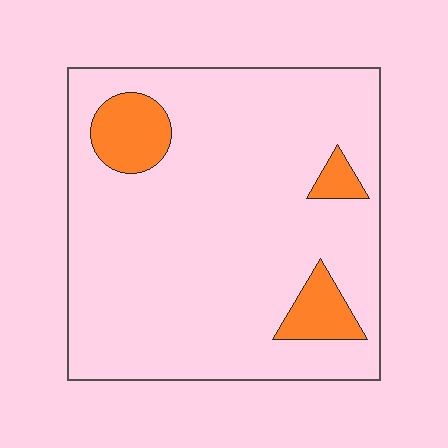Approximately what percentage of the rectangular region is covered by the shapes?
Approximately 10%.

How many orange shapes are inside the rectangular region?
3.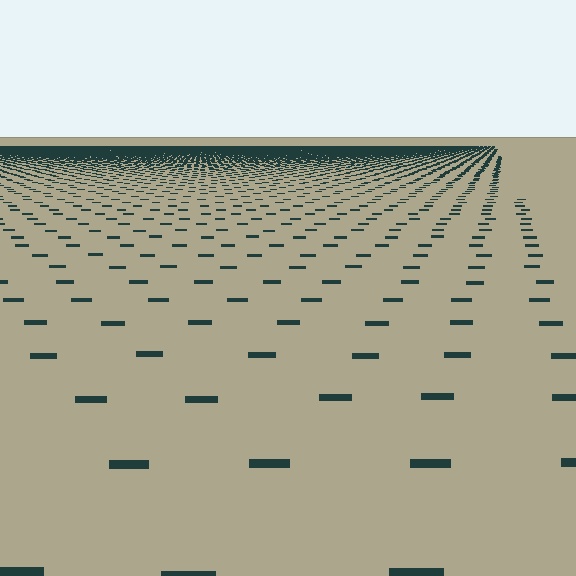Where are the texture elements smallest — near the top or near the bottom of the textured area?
Near the top.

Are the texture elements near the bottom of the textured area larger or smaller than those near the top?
Larger. Near the bottom, elements are closer to the viewer and appear at a bigger on-screen size.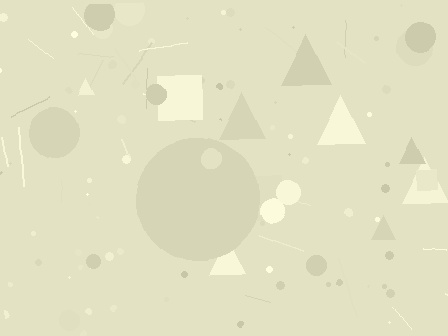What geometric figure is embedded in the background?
A circle is embedded in the background.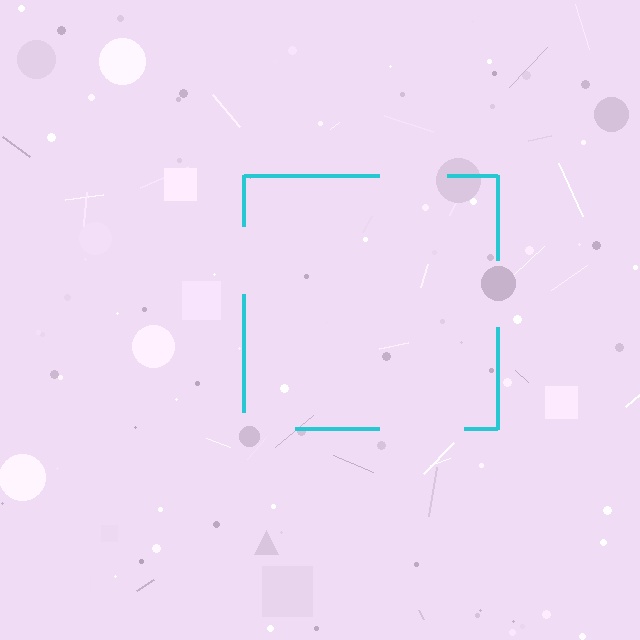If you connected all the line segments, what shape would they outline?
They would outline a square.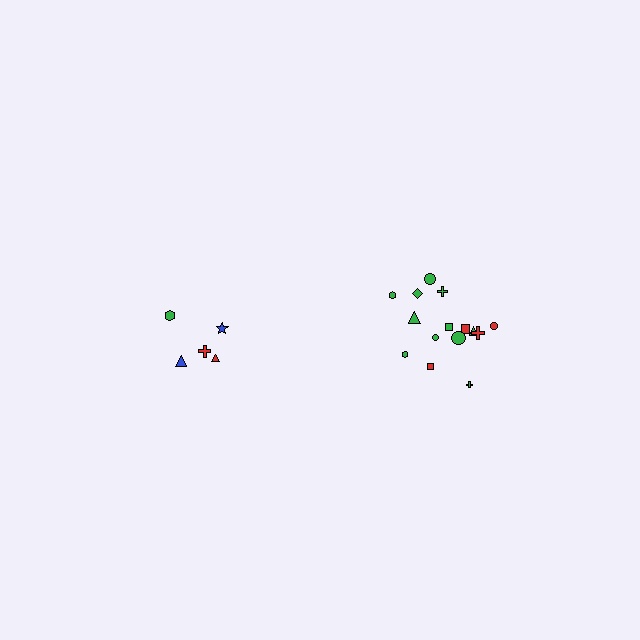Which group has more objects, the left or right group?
The right group.